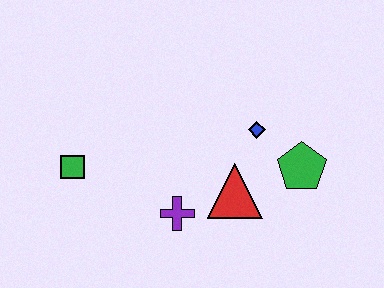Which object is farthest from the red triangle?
The green square is farthest from the red triangle.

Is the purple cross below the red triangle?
Yes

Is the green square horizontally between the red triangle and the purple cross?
No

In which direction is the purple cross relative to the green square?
The purple cross is to the right of the green square.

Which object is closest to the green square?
The purple cross is closest to the green square.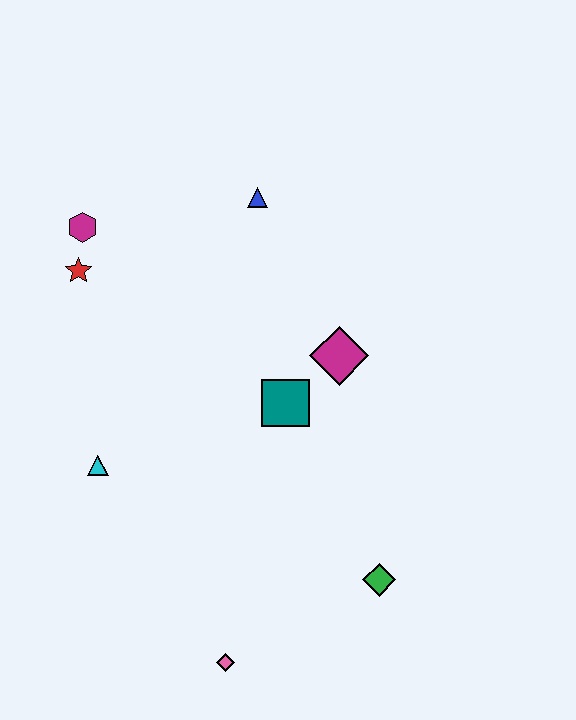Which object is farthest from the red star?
The green diamond is farthest from the red star.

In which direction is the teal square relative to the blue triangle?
The teal square is below the blue triangle.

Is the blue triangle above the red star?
Yes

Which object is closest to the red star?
The magenta hexagon is closest to the red star.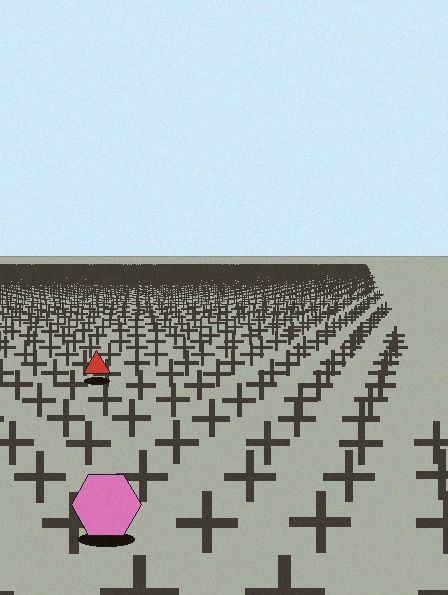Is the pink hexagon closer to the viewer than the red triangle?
Yes. The pink hexagon is closer — you can tell from the texture gradient: the ground texture is coarser near it.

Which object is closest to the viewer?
The pink hexagon is closest. The texture marks near it are larger and more spread out.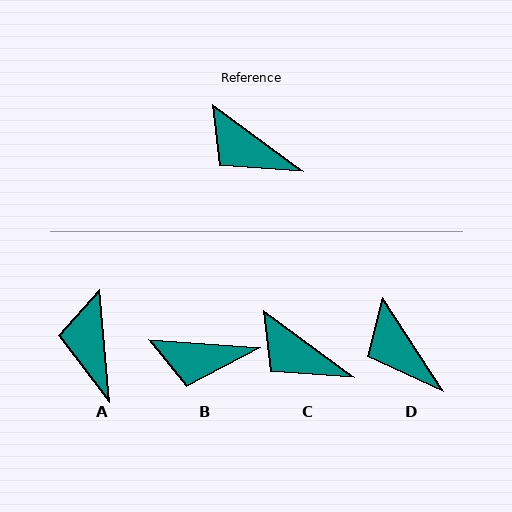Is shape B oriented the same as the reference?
No, it is off by about 32 degrees.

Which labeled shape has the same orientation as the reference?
C.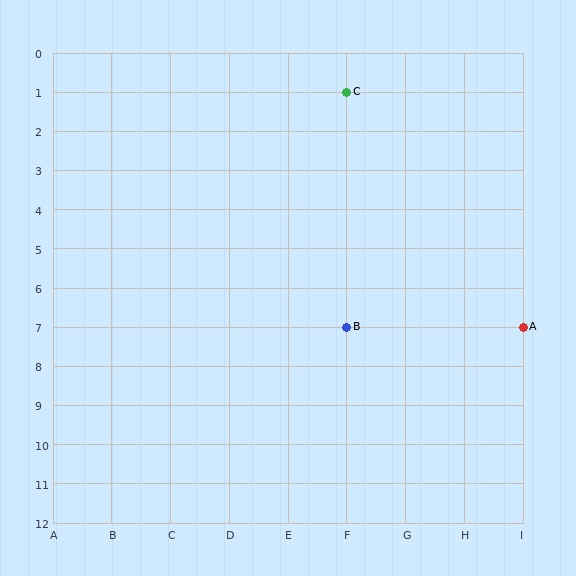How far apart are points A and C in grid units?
Points A and C are 3 columns and 6 rows apart (about 6.7 grid units diagonally).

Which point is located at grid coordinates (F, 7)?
Point B is at (F, 7).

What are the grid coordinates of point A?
Point A is at grid coordinates (I, 7).